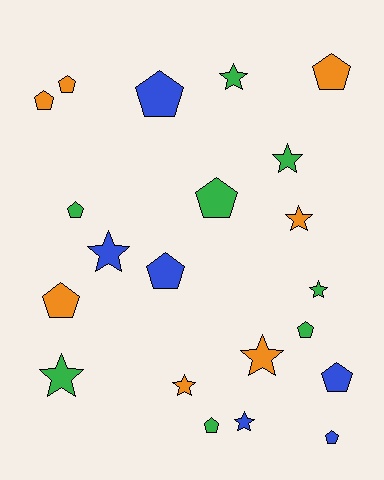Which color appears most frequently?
Green, with 8 objects.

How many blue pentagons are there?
There are 4 blue pentagons.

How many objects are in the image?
There are 21 objects.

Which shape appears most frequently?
Pentagon, with 12 objects.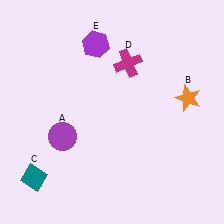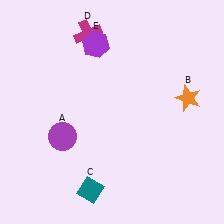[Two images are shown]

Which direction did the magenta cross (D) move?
The magenta cross (D) moved left.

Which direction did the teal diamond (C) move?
The teal diamond (C) moved right.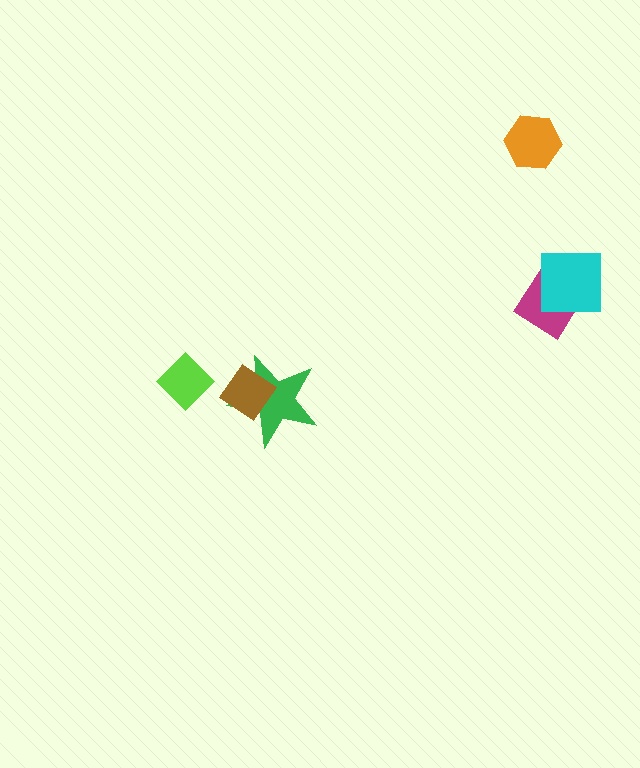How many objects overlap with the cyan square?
1 object overlaps with the cyan square.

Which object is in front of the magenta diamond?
The cyan square is in front of the magenta diamond.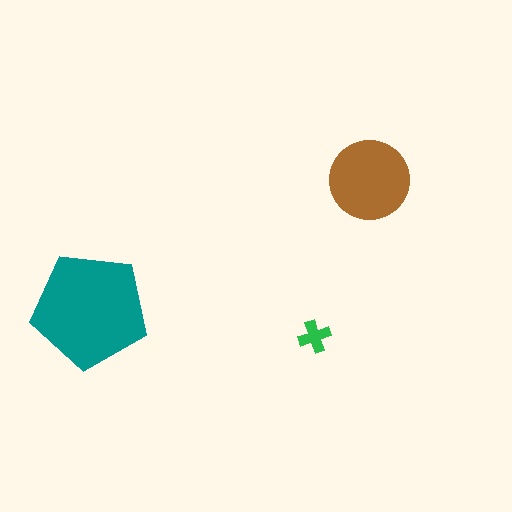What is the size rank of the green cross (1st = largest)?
3rd.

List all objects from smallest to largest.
The green cross, the brown circle, the teal pentagon.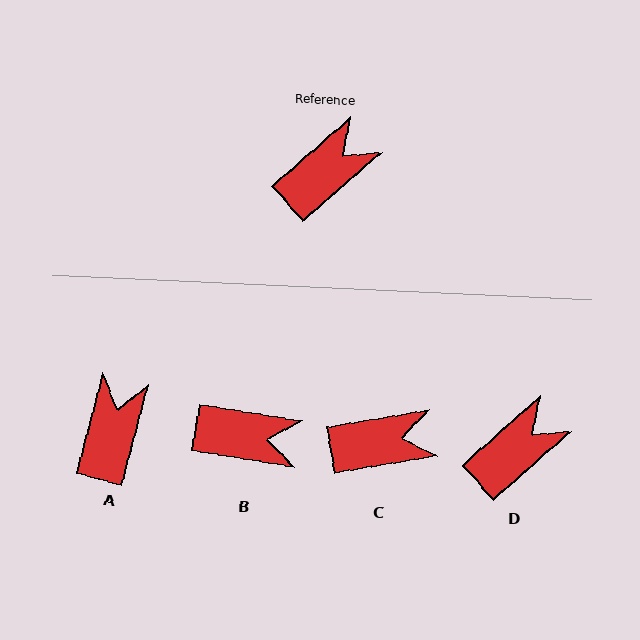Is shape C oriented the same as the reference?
No, it is off by about 32 degrees.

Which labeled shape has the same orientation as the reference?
D.